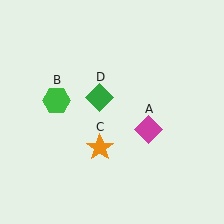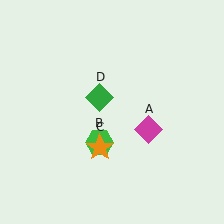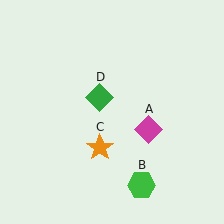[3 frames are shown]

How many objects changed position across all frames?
1 object changed position: green hexagon (object B).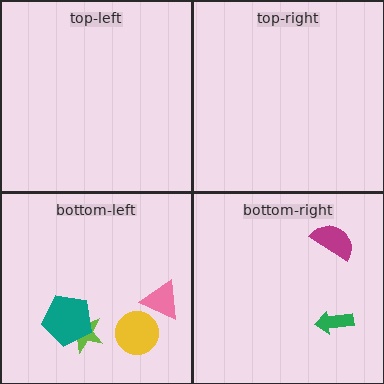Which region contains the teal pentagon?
The bottom-left region.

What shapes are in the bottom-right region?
The green arrow, the magenta semicircle.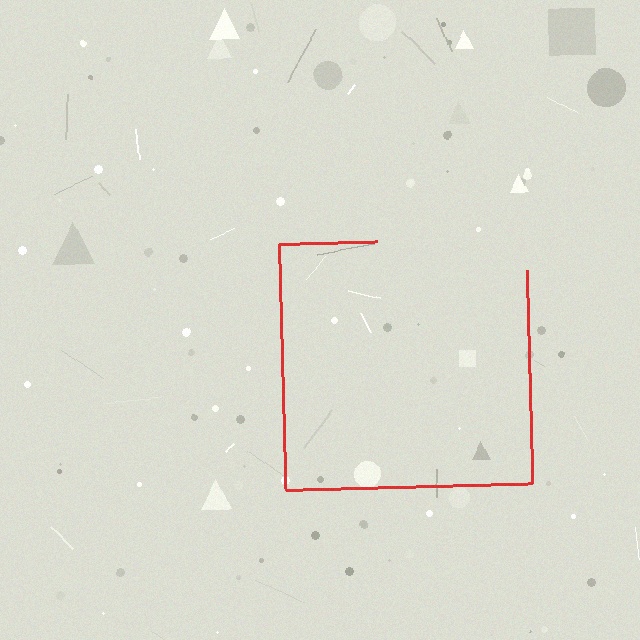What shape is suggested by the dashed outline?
The dashed outline suggests a square.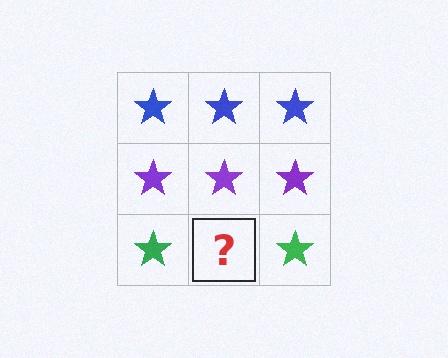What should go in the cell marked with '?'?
The missing cell should contain a green star.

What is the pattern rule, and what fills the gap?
The rule is that each row has a consistent color. The gap should be filled with a green star.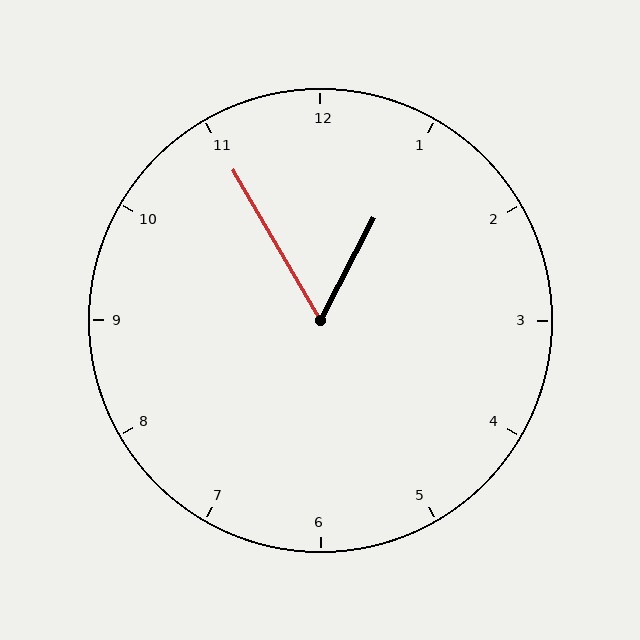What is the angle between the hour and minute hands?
Approximately 58 degrees.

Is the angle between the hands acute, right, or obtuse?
It is acute.